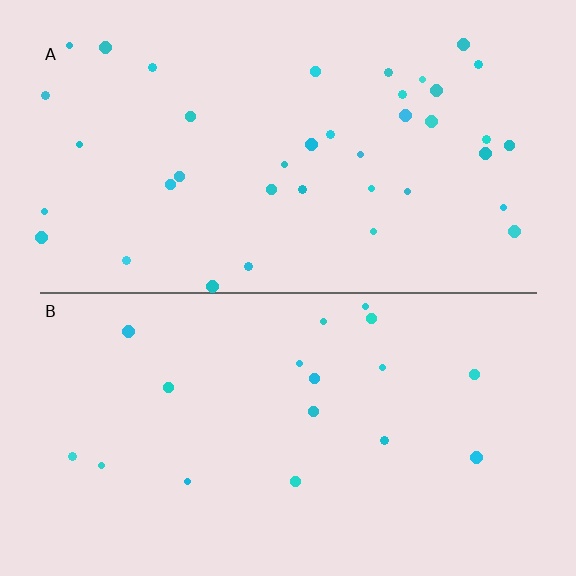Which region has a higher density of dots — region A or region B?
A (the top).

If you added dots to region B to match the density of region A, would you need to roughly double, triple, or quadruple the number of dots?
Approximately double.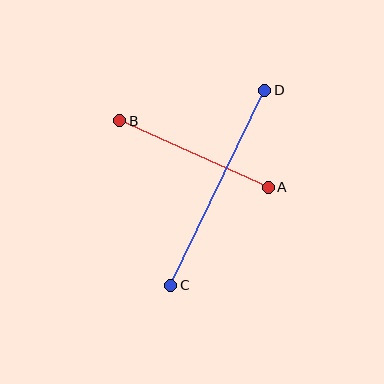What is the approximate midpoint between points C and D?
The midpoint is at approximately (218, 188) pixels.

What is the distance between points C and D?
The distance is approximately 216 pixels.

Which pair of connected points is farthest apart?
Points C and D are farthest apart.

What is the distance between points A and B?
The distance is approximately 163 pixels.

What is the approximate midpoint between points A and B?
The midpoint is at approximately (194, 154) pixels.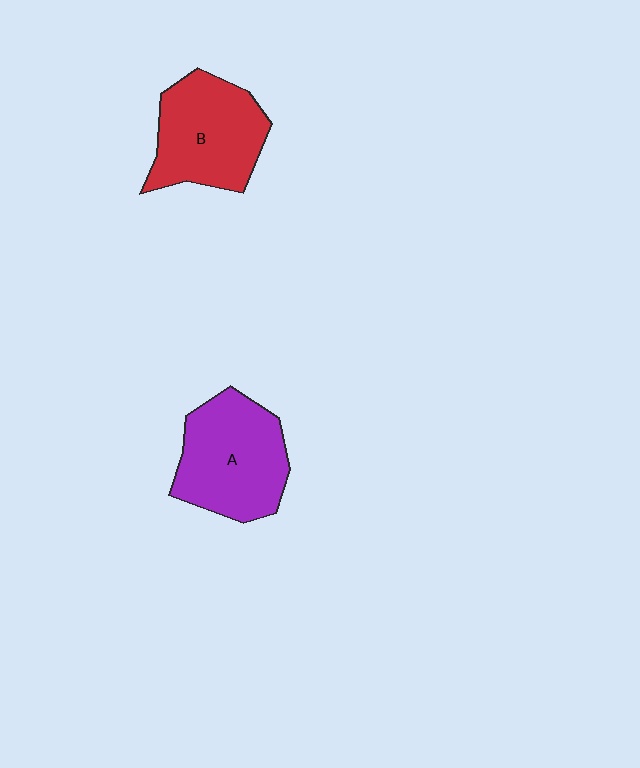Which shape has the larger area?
Shape A (purple).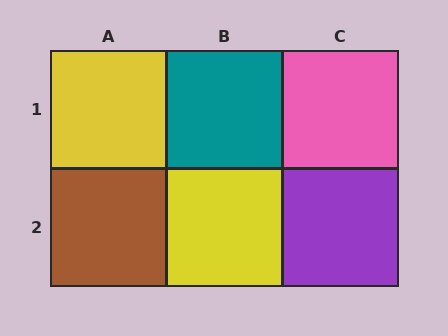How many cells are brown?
1 cell is brown.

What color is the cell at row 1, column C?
Pink.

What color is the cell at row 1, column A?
Yellow.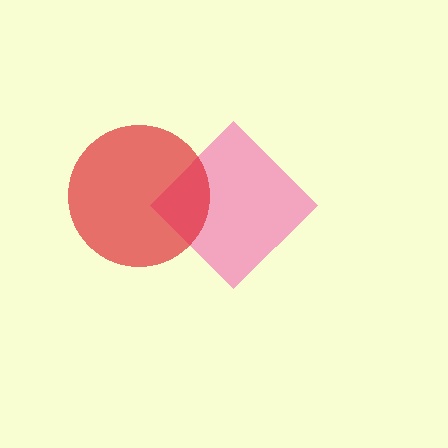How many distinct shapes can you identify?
There are 2 distinct shapes: a pink diamond, a red circle.